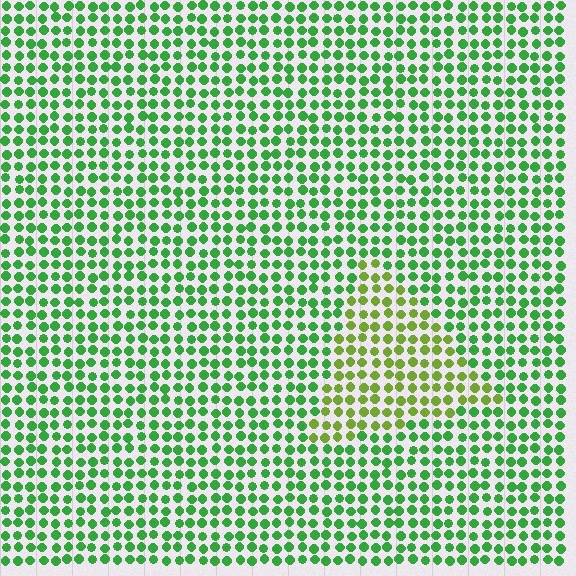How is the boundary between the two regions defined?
The boundary is defined purely by a slight shift in hue (about 38 degrees). Spacing, size, and orientation are identical on both sides.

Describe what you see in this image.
The image is filled with small green elements in a uniform arrangement. A triangle-shaped region is visible where the elements are tinted to a slightly different hue, forming a subtle color boundary.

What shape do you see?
I see a triangle.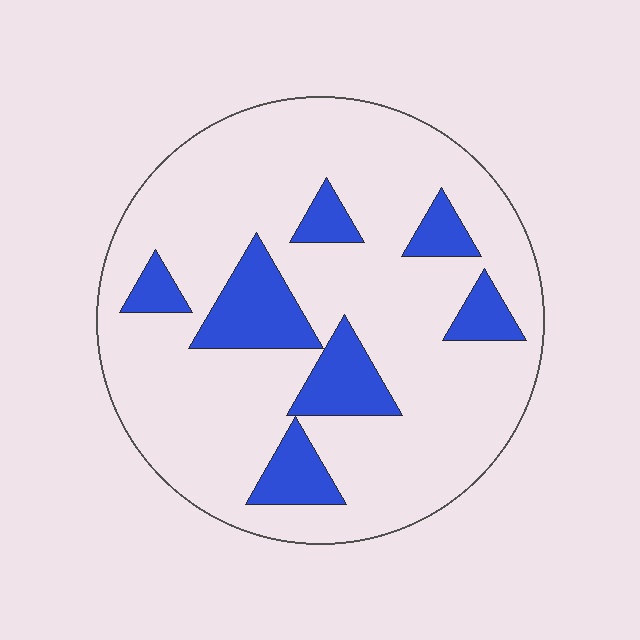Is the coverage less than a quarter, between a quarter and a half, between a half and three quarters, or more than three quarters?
Less than a quarter.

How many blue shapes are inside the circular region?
7.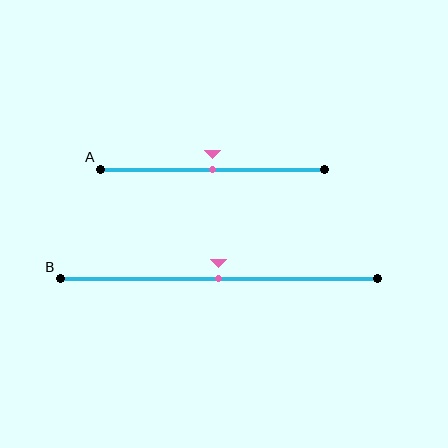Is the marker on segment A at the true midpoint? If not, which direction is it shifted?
Yes, the marker on segment A is at the true midpoint.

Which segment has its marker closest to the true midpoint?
Segment A has its marker closest to the true midpoint.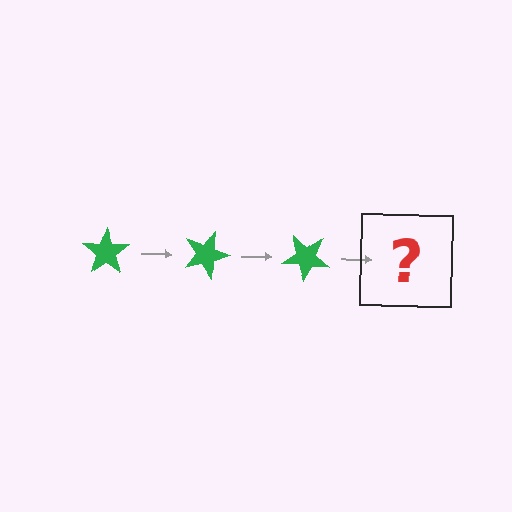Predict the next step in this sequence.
The next step is a green star rotated 60 degrees.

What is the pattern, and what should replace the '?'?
The pattern is that the star rotates 20 degrees each step. The '?' should be a green star rotated 60 degrees.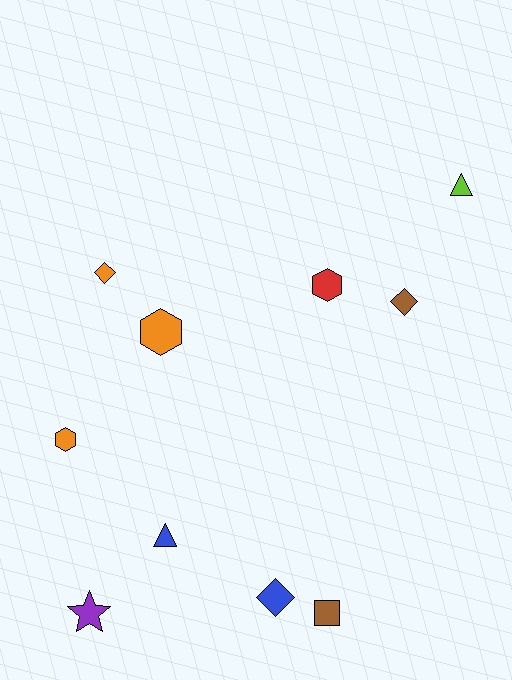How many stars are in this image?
There is 1 star.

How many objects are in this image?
There are 10 objects.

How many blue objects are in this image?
There are 2 blue objects.